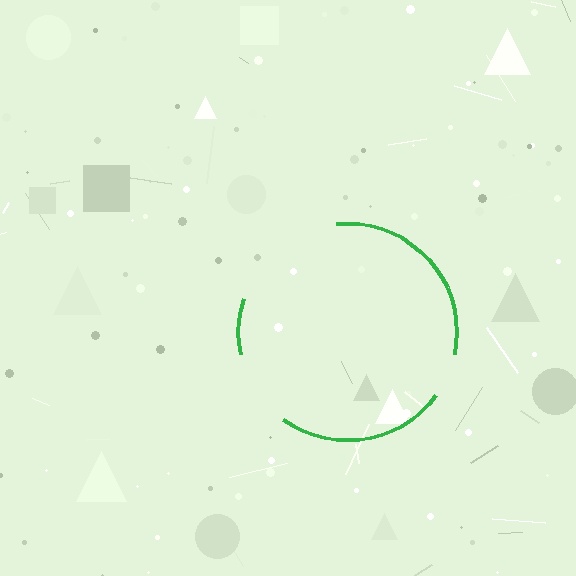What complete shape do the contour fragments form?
The contour fragments form a circle.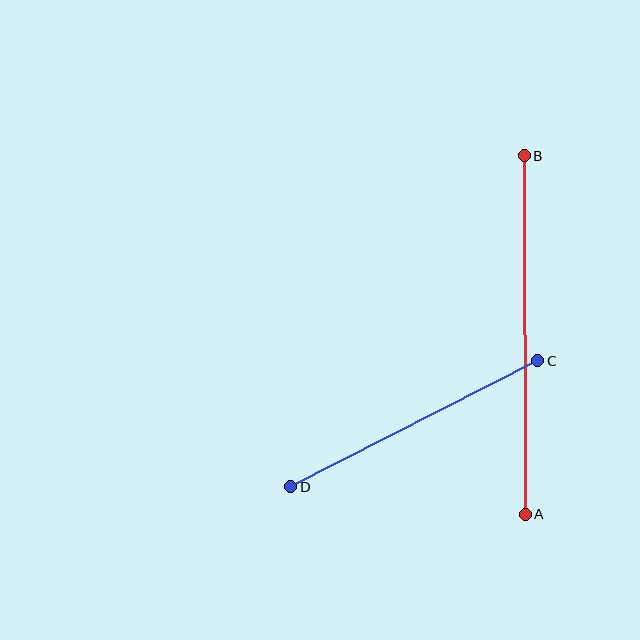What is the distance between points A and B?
The distance is approximately 359 pixels.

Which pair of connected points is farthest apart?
Points A and B are farthest apart.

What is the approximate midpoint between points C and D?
The midpoint is at approximately (414, 424) pixels.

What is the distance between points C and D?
The distance is approximately 277 pixels.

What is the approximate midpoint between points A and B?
The midpoint is at approximately (525, 335) pixels.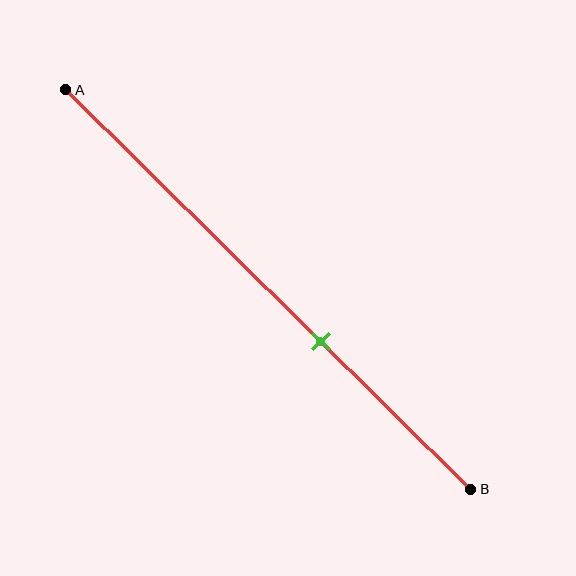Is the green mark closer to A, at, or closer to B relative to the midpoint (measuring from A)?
The green mark is closer to point B than the midpoint of segment AB.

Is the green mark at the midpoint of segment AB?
No, the mark is at about 65% from A, not at the 50% midpoint.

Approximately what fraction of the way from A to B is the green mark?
The green mark is approximately 65% of the way from A to B.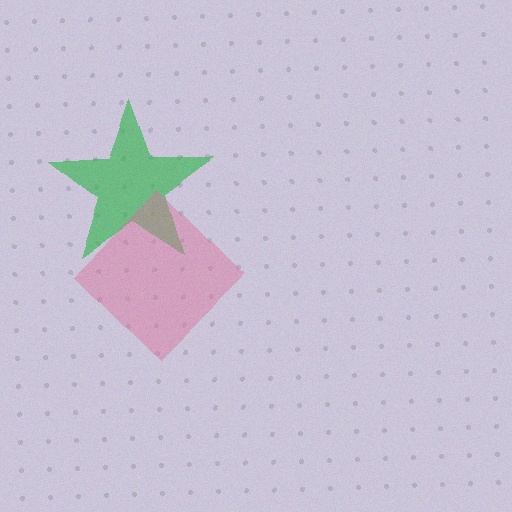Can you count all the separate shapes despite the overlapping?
Yes, there are 2 separate shapes.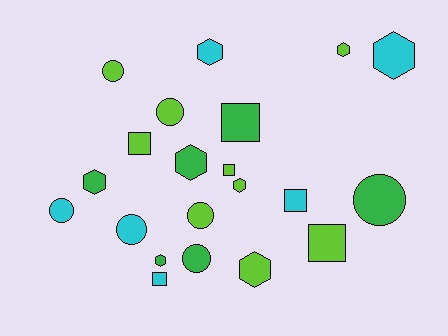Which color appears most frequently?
Lime, with 9 objects.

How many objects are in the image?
There are 21 objects.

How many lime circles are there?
There are 3 lime circles.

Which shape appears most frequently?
Hexagon, with 8 objects.